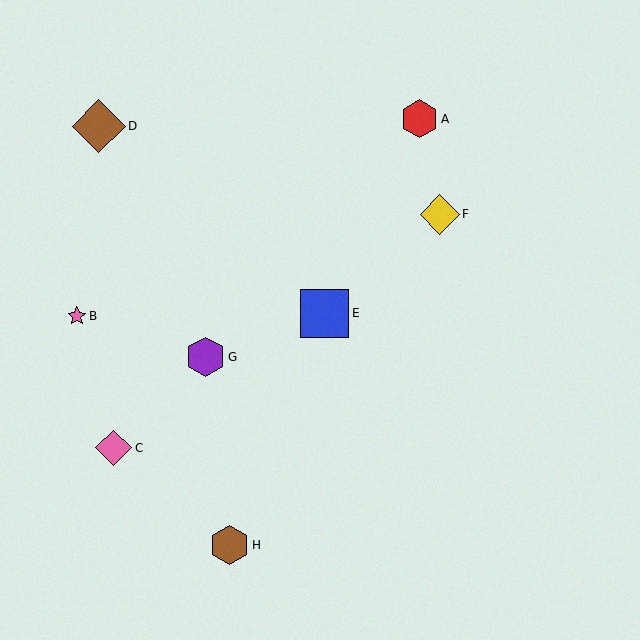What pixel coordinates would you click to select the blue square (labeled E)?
Click at (325, 313) to select the blue square E.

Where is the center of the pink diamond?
The center of the pink diamond is at (114, 448).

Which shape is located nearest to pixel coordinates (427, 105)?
The red hexagon (labeled A) at (420, 119) is nearest to that location.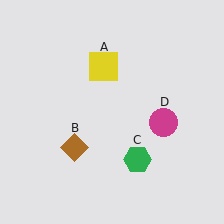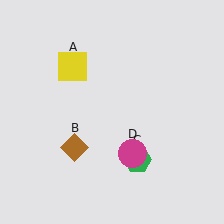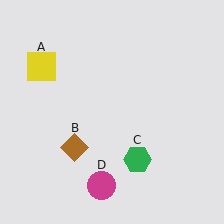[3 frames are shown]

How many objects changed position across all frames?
2 objects changed position: yellow square (object A), magenta circle (object D).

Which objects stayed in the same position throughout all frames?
Brown diamond (object B) and green hexagon (object C) remained stationary.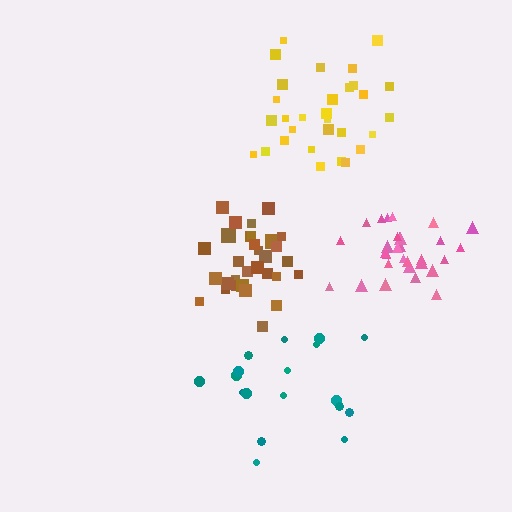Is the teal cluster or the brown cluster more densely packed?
Brown.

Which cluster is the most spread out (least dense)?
Teal.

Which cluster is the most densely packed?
Pink.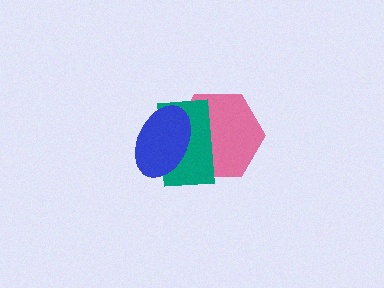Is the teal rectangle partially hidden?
Yes, it is partially covered by another shape.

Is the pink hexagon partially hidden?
Yes, it is partially covered by another shape.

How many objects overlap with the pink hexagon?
2 objects overlap with the pink hexagon.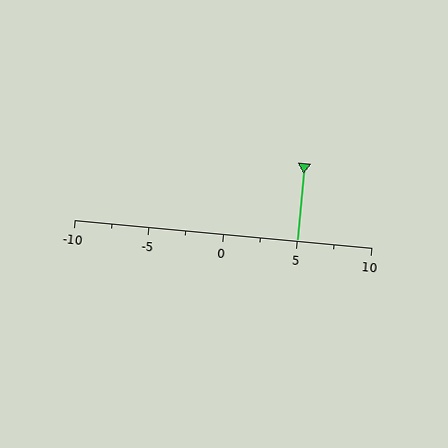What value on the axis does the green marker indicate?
The marker indicates approximately 5.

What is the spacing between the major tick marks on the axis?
The major ticks are spaced 5 apart.